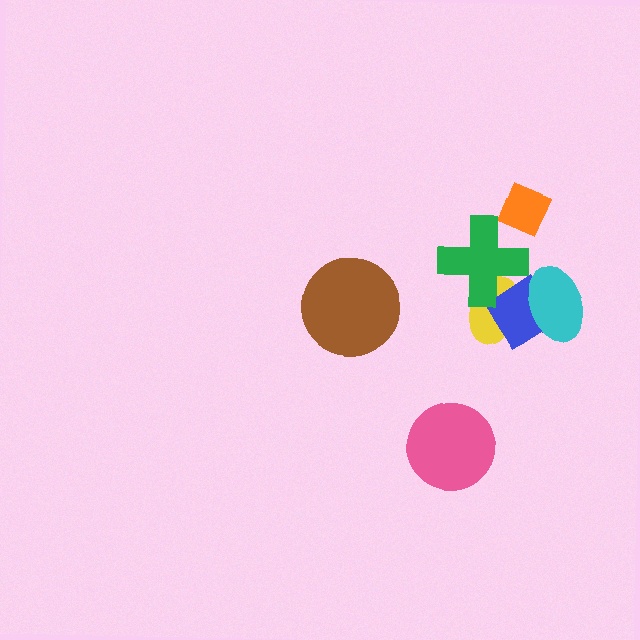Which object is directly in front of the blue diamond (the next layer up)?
The cyan ellipse is directly in front of the blue diamond.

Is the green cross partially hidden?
No, no other shape covers it.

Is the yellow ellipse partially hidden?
Yes, it is partially covered by another shape.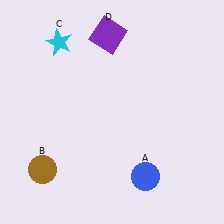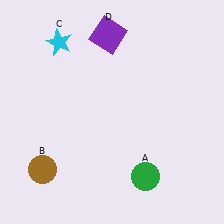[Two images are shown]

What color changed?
The circle (A) changed from blue in Image 1 to green in Image 2.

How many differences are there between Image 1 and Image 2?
There is 1 difference between the two images.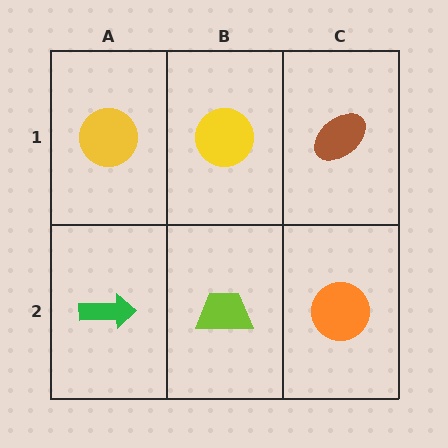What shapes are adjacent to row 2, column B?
A yellow circle (row 1, column B), a green arrow (row 2, column A), an orange circle (row 2, column C).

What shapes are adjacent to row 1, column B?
A lime trapezoid (row 2, column B), a yellow circle (row 1, column A), a brown ellipse (row 1, column C).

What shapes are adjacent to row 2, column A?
A yellow circle (row 1, column A), a lime trapezoid (row 2, column B).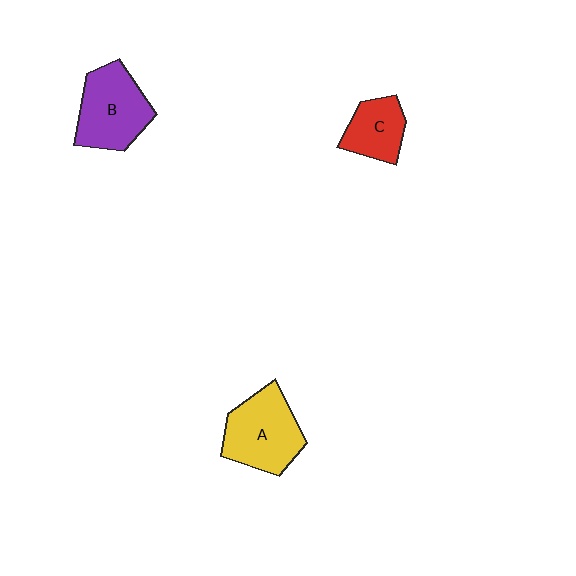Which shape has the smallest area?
Shape C (red).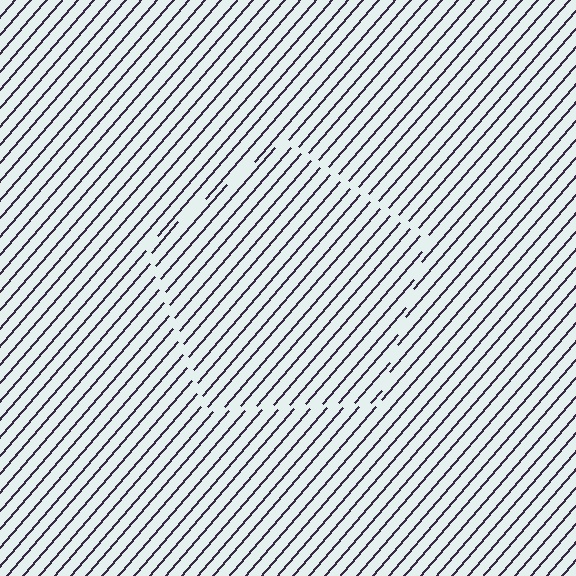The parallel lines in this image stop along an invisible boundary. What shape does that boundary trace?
An illusory pentagon. The interior of the shape contains the same grating, shifted by half a period — the contour is defined by the phase discontinuity where line-ends from the inner and outer gratings abut.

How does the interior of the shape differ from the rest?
The interior of the shape contains the same grating, shifted by half a period — the contour is defined by the phase discontinuity where line-ends from the inner and outer gratings abut.